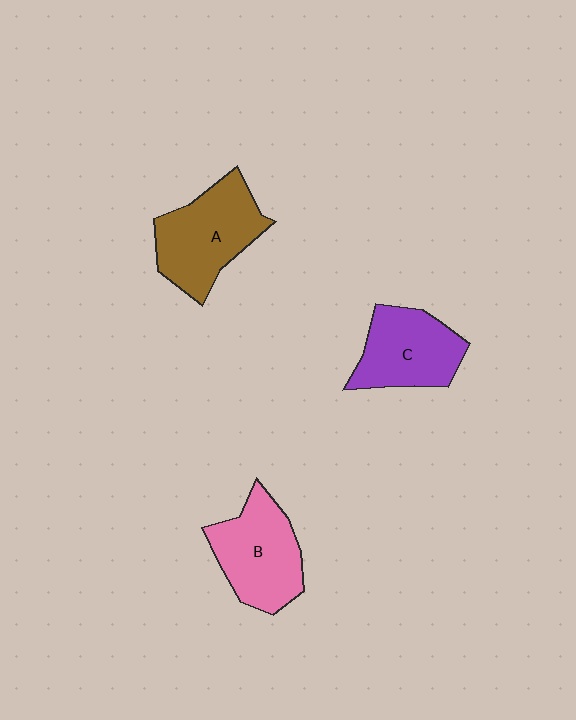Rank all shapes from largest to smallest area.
From largest to smallest: A (brown), B (pink), C (purple).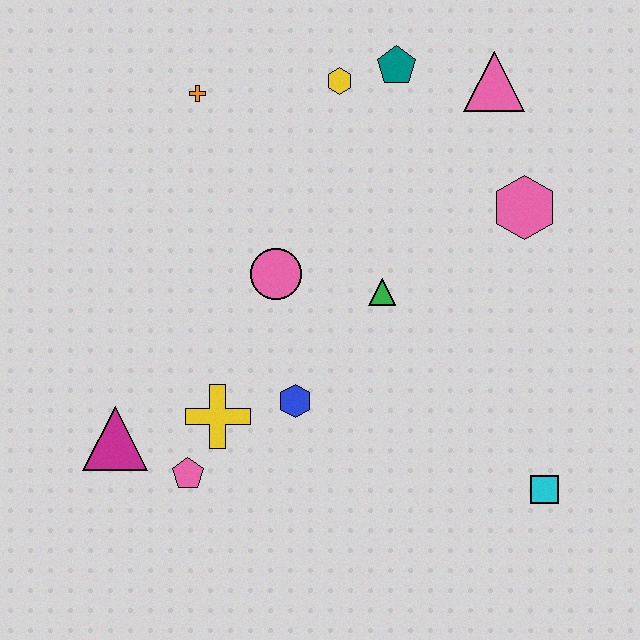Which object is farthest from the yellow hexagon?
The cyan square is farthest from the yellow hexagon.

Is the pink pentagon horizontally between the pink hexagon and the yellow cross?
No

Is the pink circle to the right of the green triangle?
No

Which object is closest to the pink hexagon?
The pink triangle is closest to the pink hexagon.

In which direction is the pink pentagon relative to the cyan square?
The pink pentagon is to the left of the cyan square.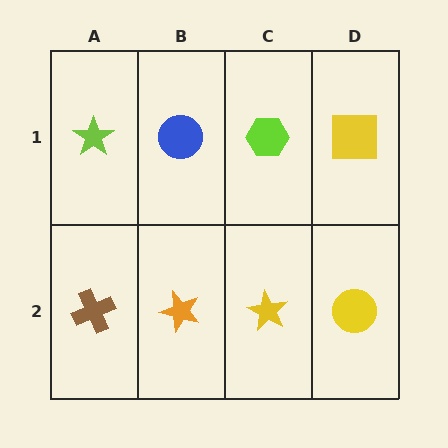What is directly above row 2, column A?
A lime star.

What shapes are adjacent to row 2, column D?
A yellow square (row 1, column D), a yellow star (row 2, column C).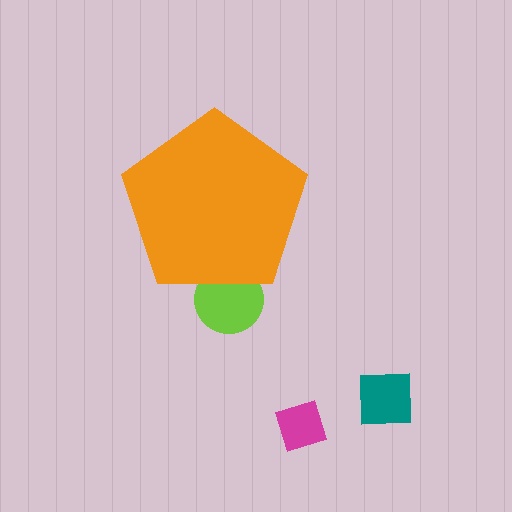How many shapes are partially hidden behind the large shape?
1 shape is partially hidden.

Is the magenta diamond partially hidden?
No, the magenta diamond is fully visible.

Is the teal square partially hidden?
No, the teal square is fully visible.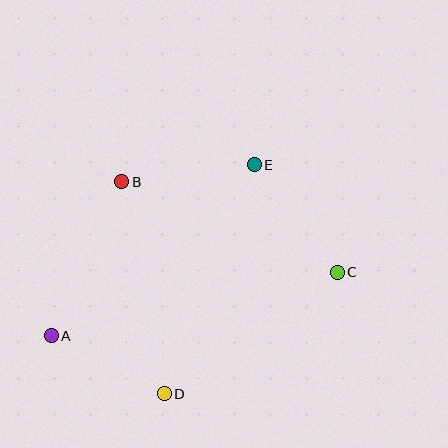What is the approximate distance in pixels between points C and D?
The distance between C and D is approximately 211 pixels.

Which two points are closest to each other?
Points A and D are closest to each other.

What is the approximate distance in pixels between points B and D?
The distance between B and D is approximately 216 pixels.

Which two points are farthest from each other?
Points A and C are farthest from each other.